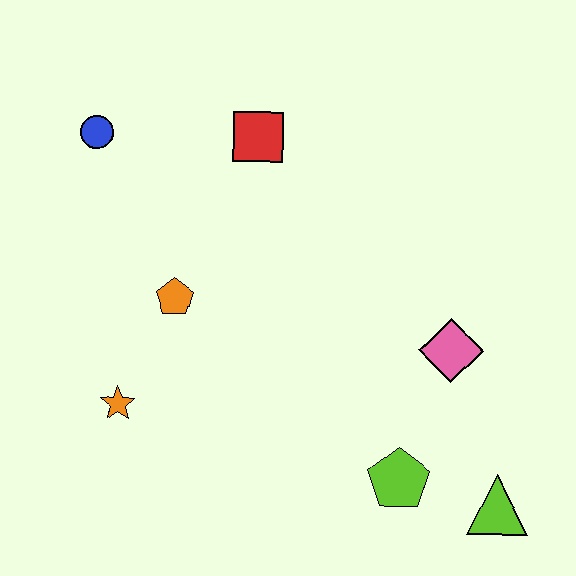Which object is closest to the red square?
The blue circle is closest to the red square.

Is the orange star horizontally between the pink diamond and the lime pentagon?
No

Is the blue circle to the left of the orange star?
Yes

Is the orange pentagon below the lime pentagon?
No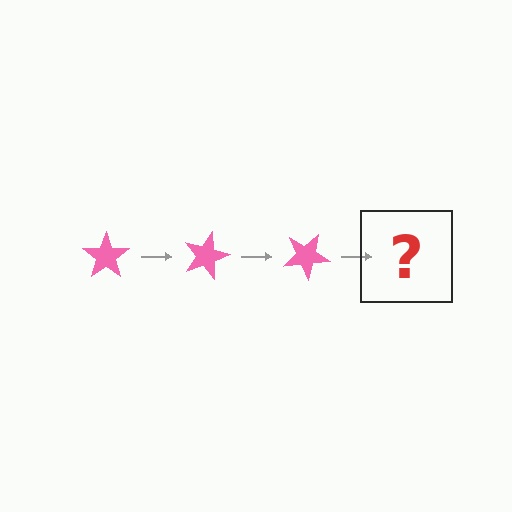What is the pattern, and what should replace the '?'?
The pattern is that the star rotates 15 degrees each step. The '?' should be a pink star rotated 45 degrees.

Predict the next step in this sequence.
The next step is a pink star rotated 45 degrees.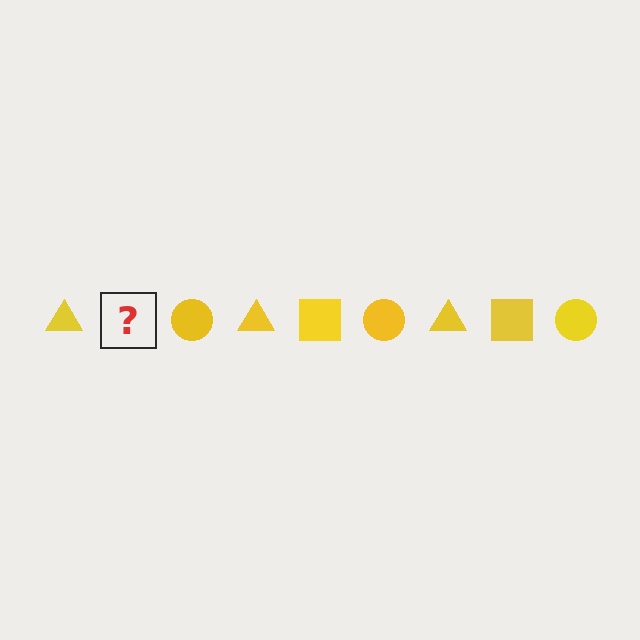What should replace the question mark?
The question mark should be replaced with a yellow square.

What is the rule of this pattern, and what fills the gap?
The rule is that the pattern cycles through triangle, square, circle shapes in yellow. The gap should be filled with a yellow square.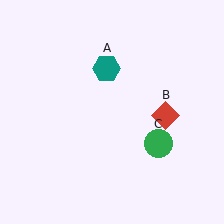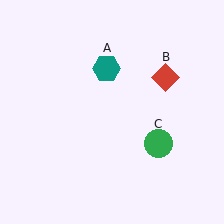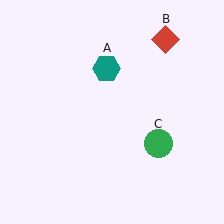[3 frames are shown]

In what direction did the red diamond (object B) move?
The red diamond (object B) moved up.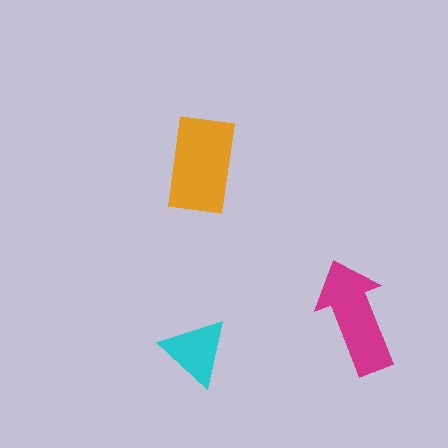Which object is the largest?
The orange rectangle.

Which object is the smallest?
The cyan triangle.